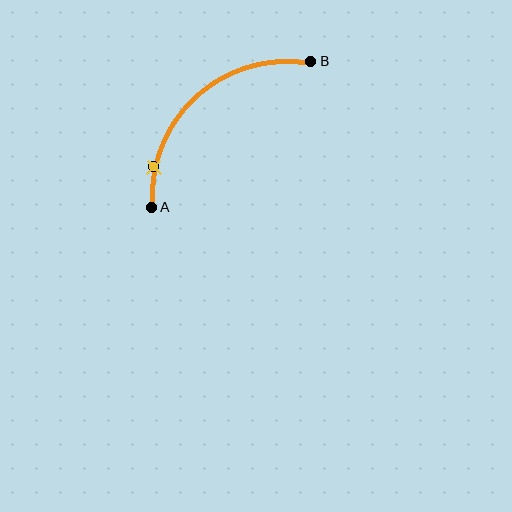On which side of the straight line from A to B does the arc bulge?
The arc bulges above and to the left of the straight line connecting A and B.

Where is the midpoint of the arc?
The arc midpoint is the point on the curve farthest from the straight line joining A and B. It sits above and to the left of that line.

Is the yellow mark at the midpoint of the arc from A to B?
No. The yellow mark lies on the arc but is closer to endpoint A. The arc midpoint would be at the point on the curve equidistant along the arc from both A and B.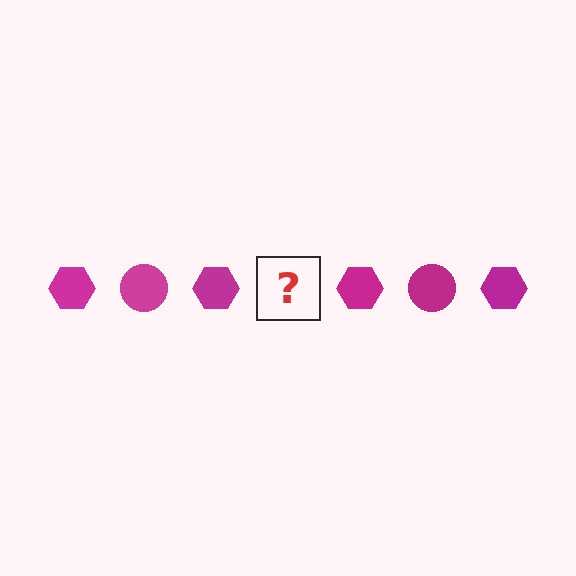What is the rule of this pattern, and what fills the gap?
The rule is that the pattern cycles through hexagon, circle shapes in magenta. The gap should be filled with a magenta circle.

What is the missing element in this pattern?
The missing element is a magenta circle.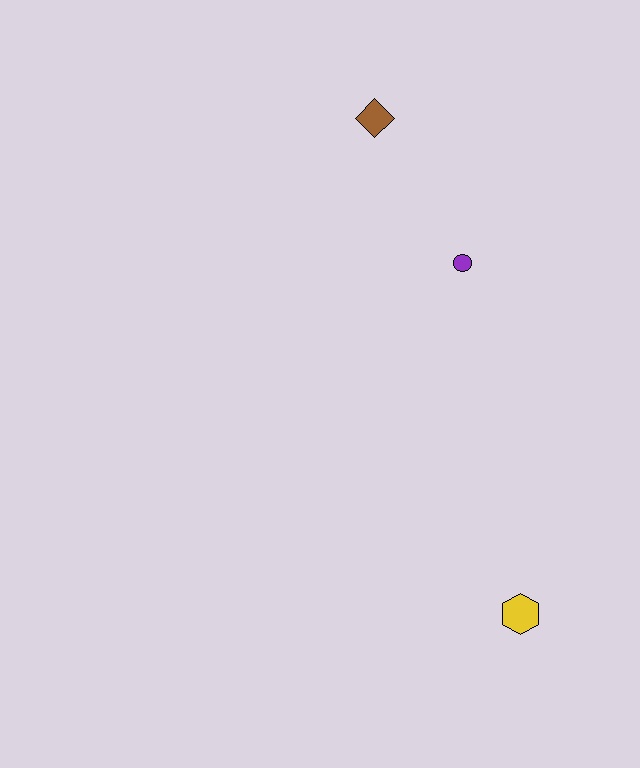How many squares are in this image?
There are no squares.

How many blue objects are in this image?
There are no blue objects.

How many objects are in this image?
There are 3 objects.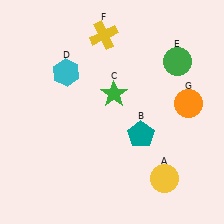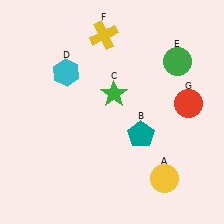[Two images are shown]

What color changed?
The circle (G) changed from orange in Image 1 to red in Image 2.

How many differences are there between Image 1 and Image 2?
There is 1 difference between the two images.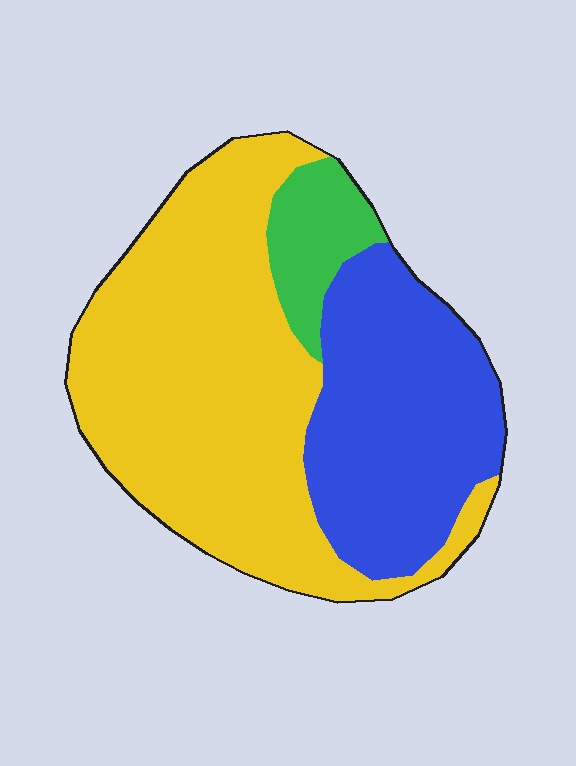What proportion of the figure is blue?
Blue takes up between a quarter and a half of the figure.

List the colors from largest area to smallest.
From largest to smallest: yellow, blue, green.